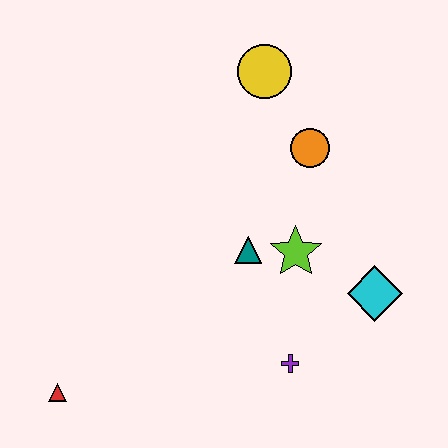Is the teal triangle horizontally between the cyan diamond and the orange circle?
No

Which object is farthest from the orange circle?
The red triangle is farthest from the orange circle.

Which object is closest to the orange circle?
The yellow circle is closest to the orange circle.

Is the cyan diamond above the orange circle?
No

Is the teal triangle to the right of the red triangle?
Yes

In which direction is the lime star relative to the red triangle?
The lime star is to the right of the red triangle.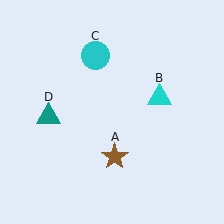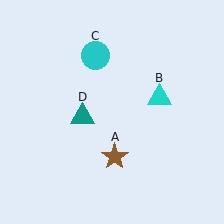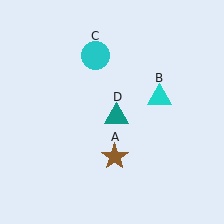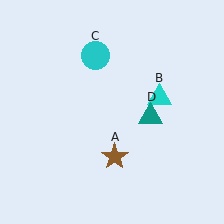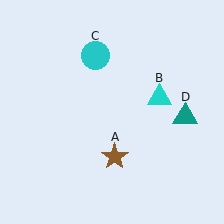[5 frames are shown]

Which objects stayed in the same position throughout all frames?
Brown star (object A) and cyan triangle (object B) and cyan circle (object C) remained stationary.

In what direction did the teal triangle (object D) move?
The teal triangle (object D) moved right.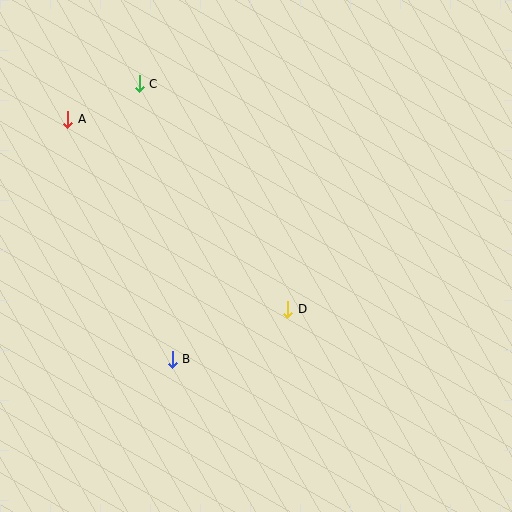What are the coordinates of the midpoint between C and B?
The midpoint between C and B is at (156, 221).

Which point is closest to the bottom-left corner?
Point B is closest to the bottom-left corner.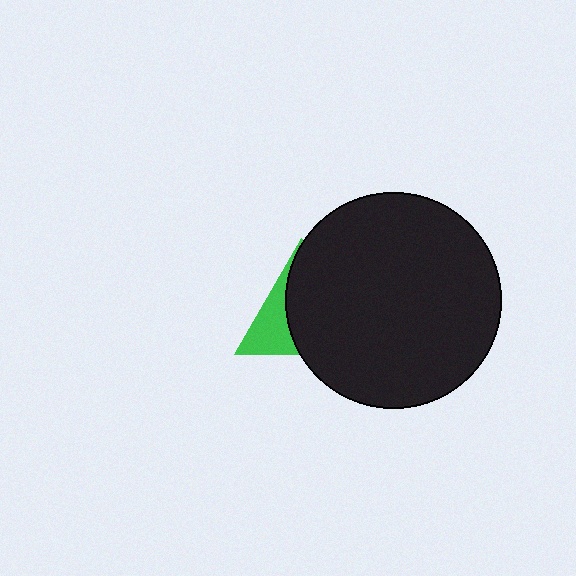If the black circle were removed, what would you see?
You would see the complete green triangle.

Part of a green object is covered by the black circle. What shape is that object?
It is a triangle.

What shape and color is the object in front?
The object in front is a black circle.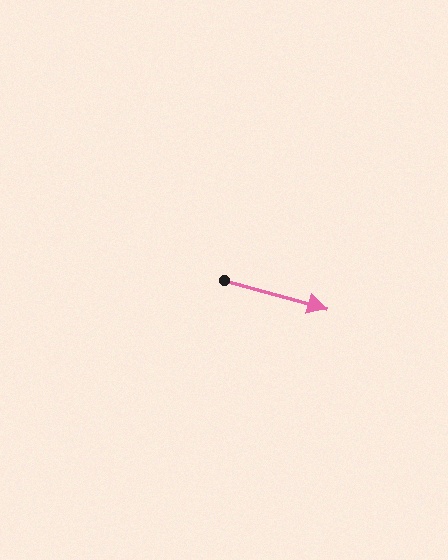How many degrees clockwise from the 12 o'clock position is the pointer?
Approximately 106 degrees.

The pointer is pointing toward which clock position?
Roughly 4 o'clock.